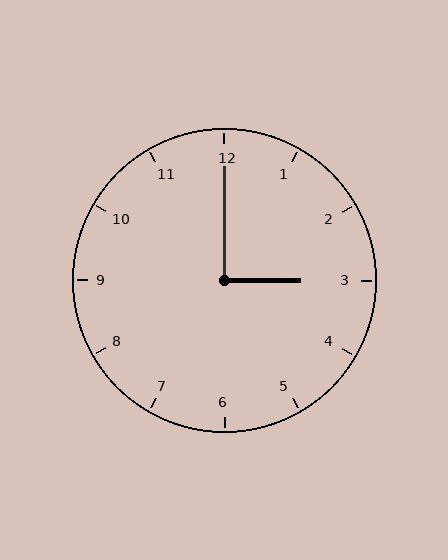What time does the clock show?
3:00.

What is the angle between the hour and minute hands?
Approximately 90 degrees.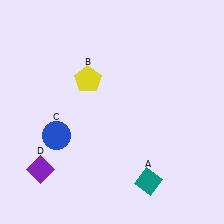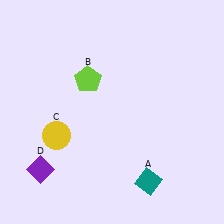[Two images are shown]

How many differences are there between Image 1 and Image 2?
There are 2 differences between the two images.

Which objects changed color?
B changed from yellow to lime. C changed from blue to yellow.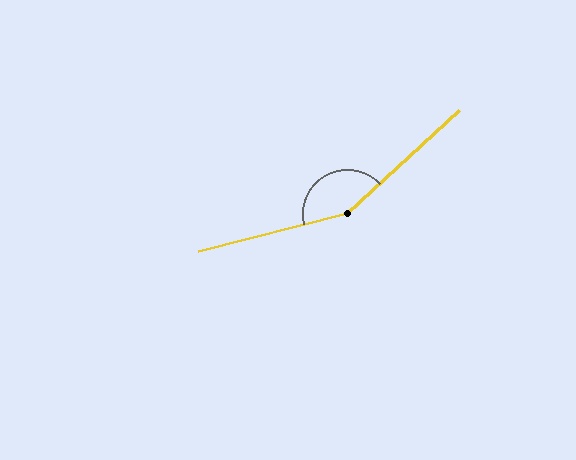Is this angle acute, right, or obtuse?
It is obtuse.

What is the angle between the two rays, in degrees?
Approximately 151 degrees.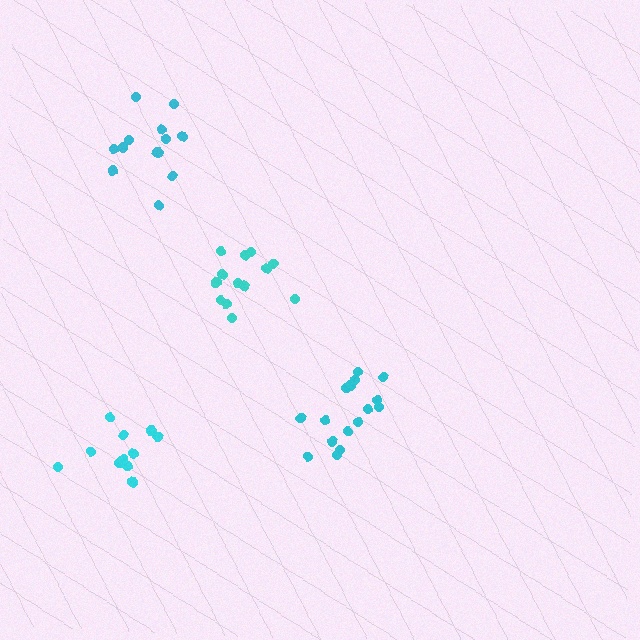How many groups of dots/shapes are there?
There are 4 groups.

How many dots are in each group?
Group 1: 13 dots, Group 2: 13 dots, Group 3: 11 dots, Group 4: 16 dots (53 total).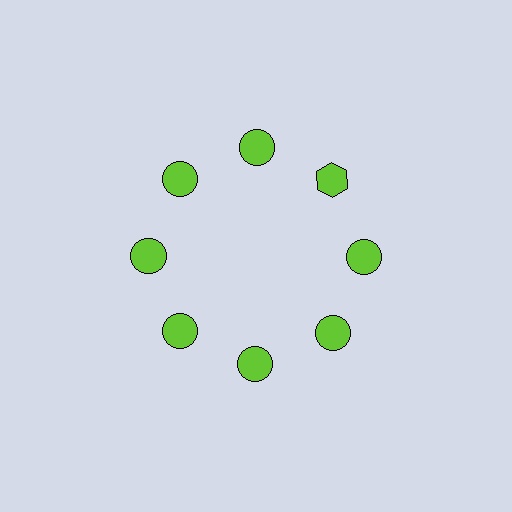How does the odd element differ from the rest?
It has a different shape: hexagon instead of circle.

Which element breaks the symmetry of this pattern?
The lime hexagon at roughly the 2 o'clock position breaks the symmetry. All other shapes are lime circles.